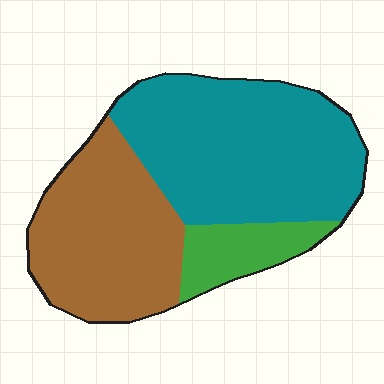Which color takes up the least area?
Green, at roughly 10%.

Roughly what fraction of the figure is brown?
Brown takes up about three eighths (3/8) of the figure.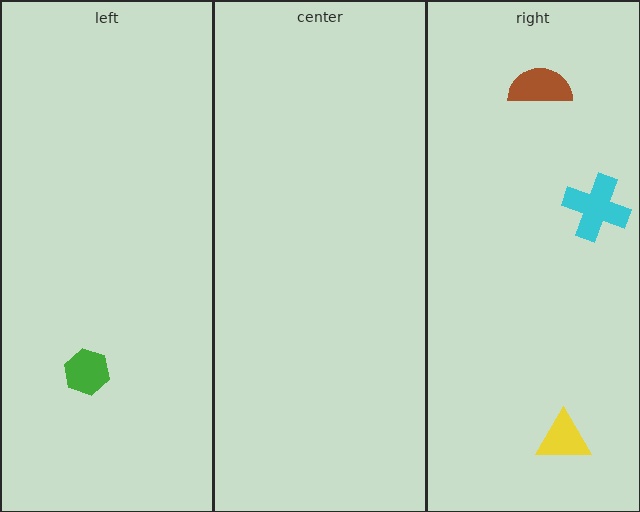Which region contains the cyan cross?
The right region.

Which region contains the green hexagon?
The left region.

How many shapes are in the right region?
3.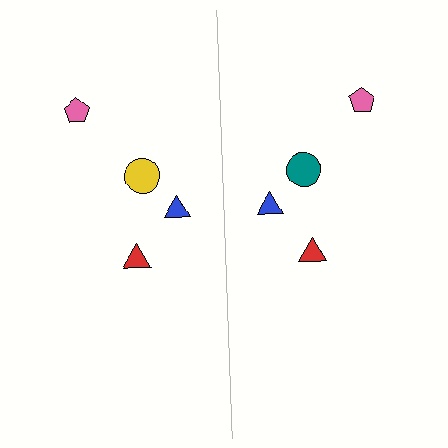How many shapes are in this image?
There are 8 shapes in this image.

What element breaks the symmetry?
The teal circle on the right side breaks the symmetry — its mirror counterpart is yellow.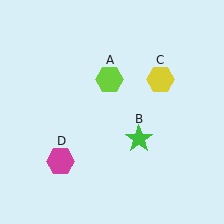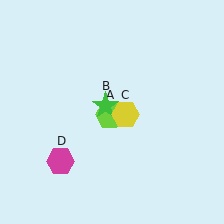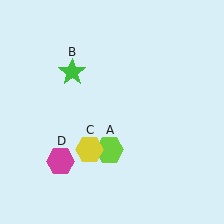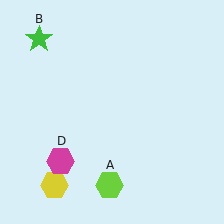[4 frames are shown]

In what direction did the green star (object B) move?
The green star (object B) moved up and to the left.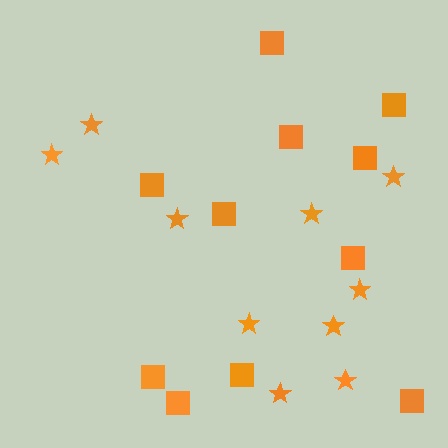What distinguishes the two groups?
There are 2 groups: one group of squares (11) and one group of stars (10).